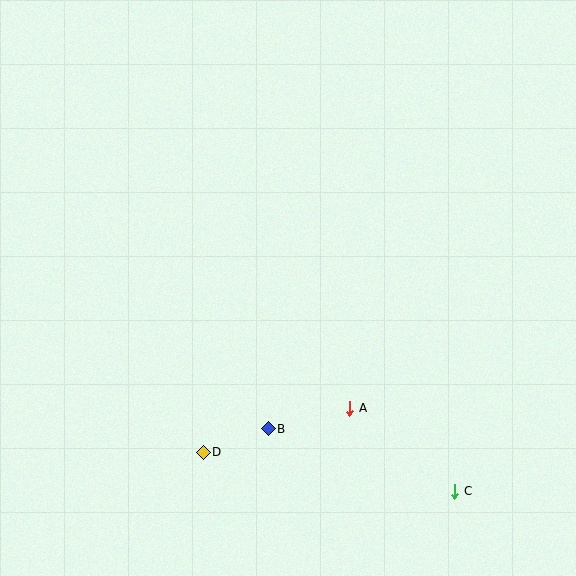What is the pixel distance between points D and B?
The distance between D and B is 69 pixels.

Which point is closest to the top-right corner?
Point A is closest to the top-right corner.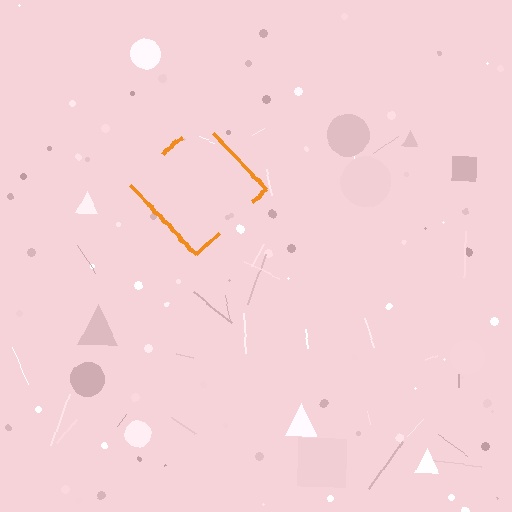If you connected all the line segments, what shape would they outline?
They would outline a diamond.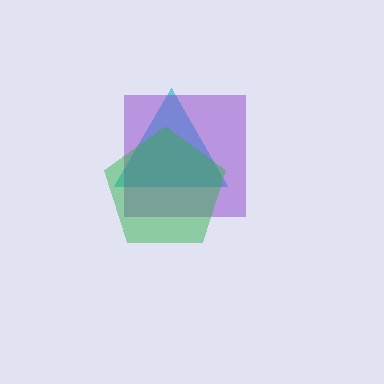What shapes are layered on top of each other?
The layered shapes are: a cyan triangle, a purple square, a green pentagon.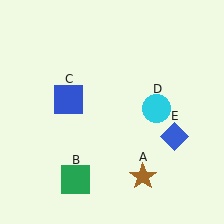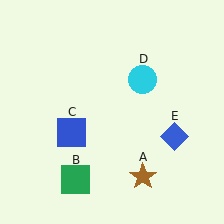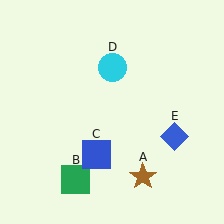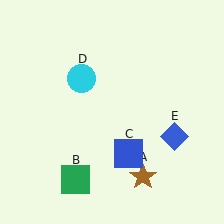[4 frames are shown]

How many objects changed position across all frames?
2 objects changed position: blue square (object C), cyan circle (object D).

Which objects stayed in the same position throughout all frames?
Brown star (object A) and green square (object B) and blue diamond (object E) remained stationary.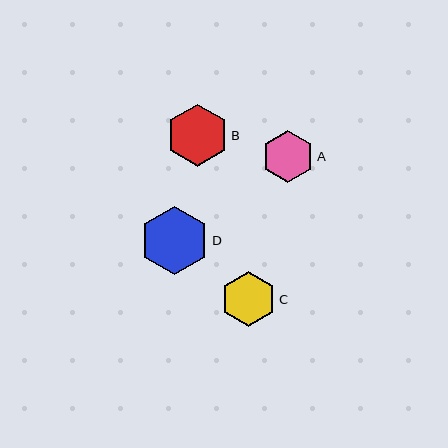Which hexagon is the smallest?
Hexagon A is the smallest with a size of approximately 52 pixels.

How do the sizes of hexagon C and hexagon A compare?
Hexagon C and hexagon A are approximately the same size.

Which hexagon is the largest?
Hexagon D is the largest with a size of approximately 69 pixels.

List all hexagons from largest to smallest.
From largest to smallest: D, B, C, A.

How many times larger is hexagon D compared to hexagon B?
Hexagon D is approximately 1.1 times the size of hexagon B.